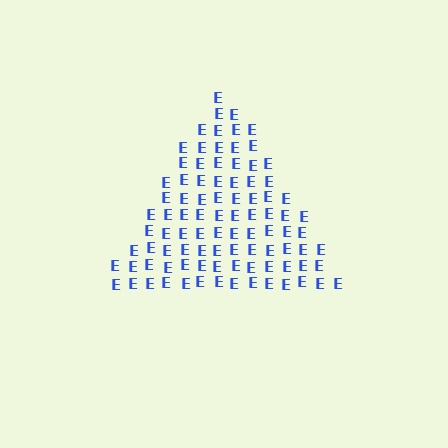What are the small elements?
The small elements are letter E's.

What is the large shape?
The large shape is a triangle.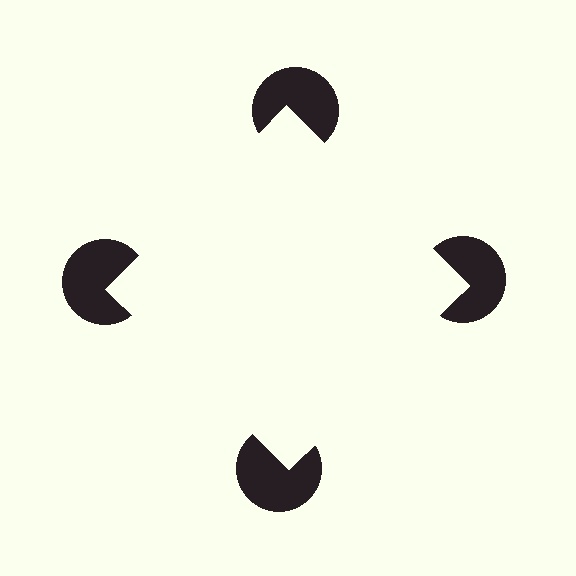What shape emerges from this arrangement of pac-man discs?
An illusory square — its edges are inferred from the aligned wedge cuts in the pac-man discs, not physically drawn.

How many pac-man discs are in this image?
There are 4 — one at each vertex of the illusory square.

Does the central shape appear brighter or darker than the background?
It typically appears slightly brighter than the background, even though no actual brightness change is drawn.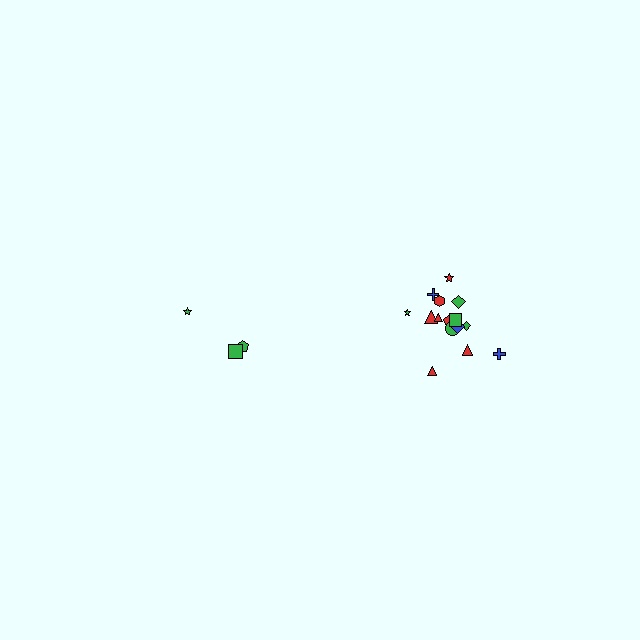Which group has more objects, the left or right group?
The right group.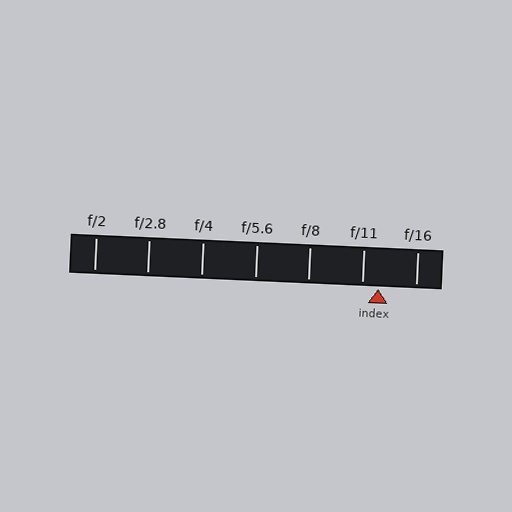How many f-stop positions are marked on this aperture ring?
There are 7 f-stop positions marked.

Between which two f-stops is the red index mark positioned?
The index mark is between f/11 and f/16.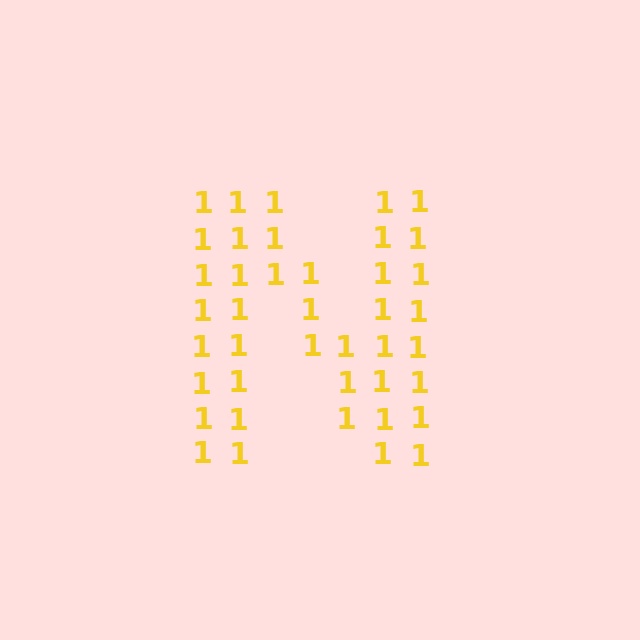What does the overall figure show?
The overall figure shows the letter N.